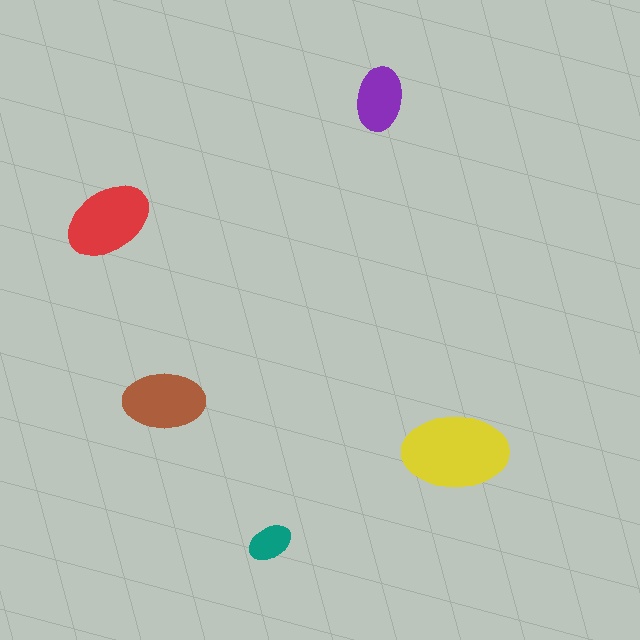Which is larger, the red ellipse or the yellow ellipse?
The yellow one.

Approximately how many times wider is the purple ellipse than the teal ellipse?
About 1.5 times wider.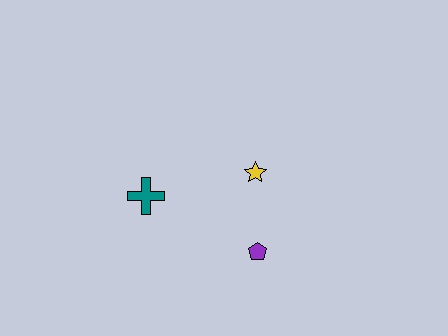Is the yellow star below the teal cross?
No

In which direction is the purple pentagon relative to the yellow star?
The purple pentagon is below the yellow star.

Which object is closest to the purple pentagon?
The yellow star is closest to the purple pentagon.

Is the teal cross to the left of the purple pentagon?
Yes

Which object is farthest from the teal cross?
The purple pentagon is farthest from the teal cross.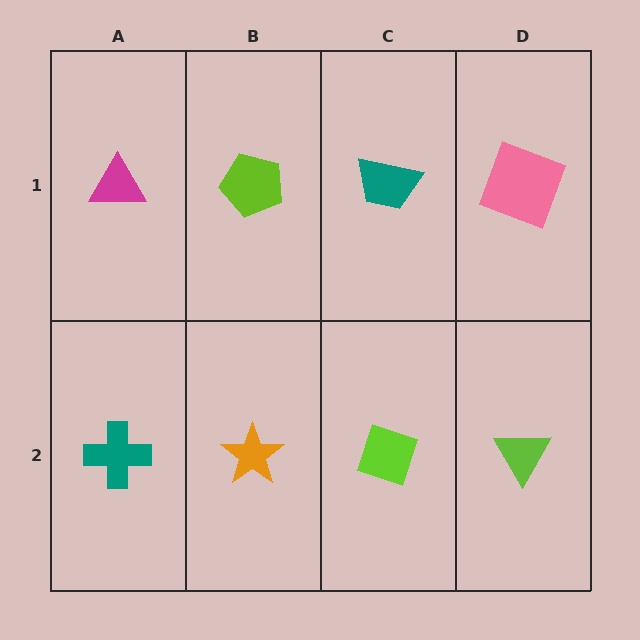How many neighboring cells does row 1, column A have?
2.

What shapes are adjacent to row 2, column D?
A pink square (row 1, column D), a lime diamond (row 2, column C).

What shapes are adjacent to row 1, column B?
An orange star (row 2, column B), a magenta triangle (row 1, column A), a teal trapezoid (row 1, column C).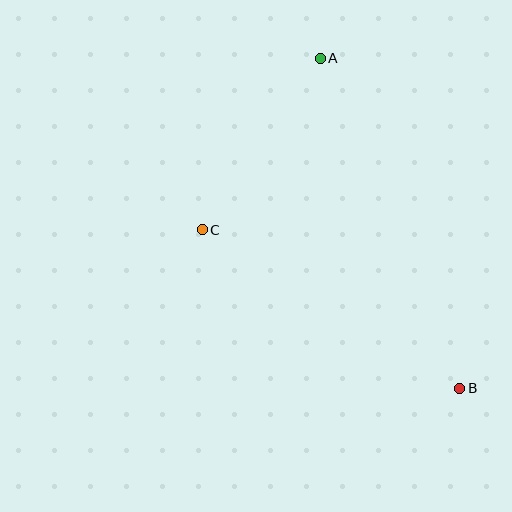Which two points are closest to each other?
Points A and C are closest to each other.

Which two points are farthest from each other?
Points A and B are farthest from each other.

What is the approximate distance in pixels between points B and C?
The distance between B and C is approximately 303 pixels.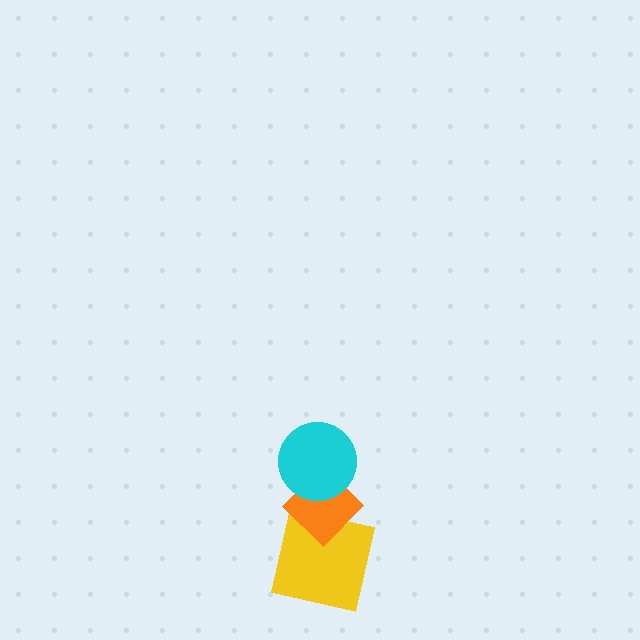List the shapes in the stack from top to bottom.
From top to bottom: the cyan circle, the orange diamond, the yellow square.